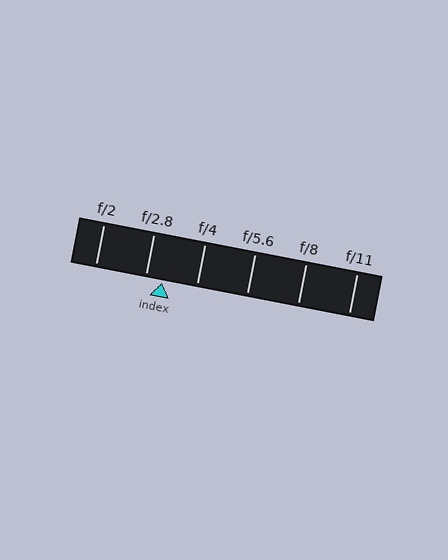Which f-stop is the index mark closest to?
The index mark is closest to f/2.8.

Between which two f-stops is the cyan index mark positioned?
The index mark is between f/2.8 and f/4.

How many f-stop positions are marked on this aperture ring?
There are 6 f-stop positions marked.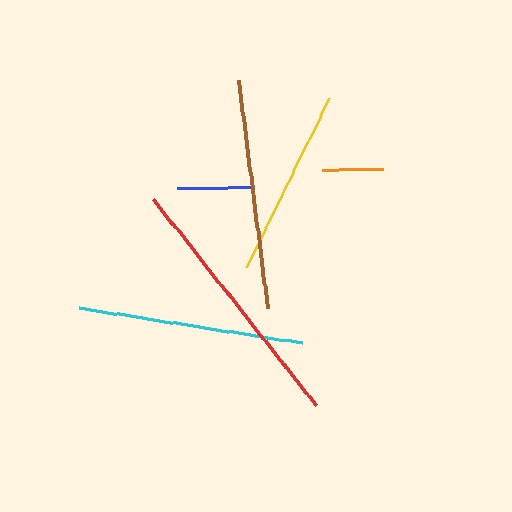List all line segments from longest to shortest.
From longest to shortest: red, brown, cyan, yellow, blue, orange.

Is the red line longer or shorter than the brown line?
The red line is longer than the brown line.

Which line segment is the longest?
The red line is the longest at approximately 263 pixels.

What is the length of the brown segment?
The brown segment is approximately 230 pixels long.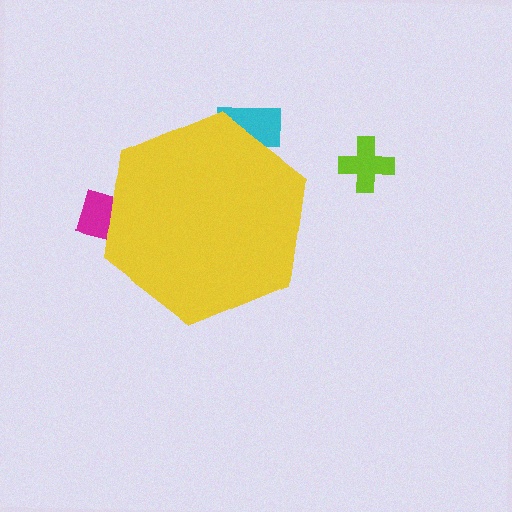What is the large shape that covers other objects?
A yellow hexagon.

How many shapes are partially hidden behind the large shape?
2 shapes are partially hidden.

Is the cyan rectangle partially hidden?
Yes, the cyan rectangle is partially hidden behind the yellow hexagon.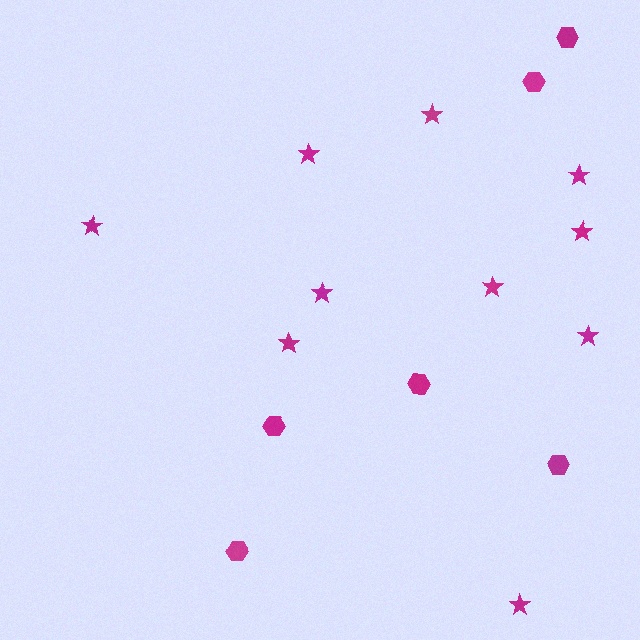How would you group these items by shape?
There are 2 groups: one group of stars (10) and one group of hexagons (6).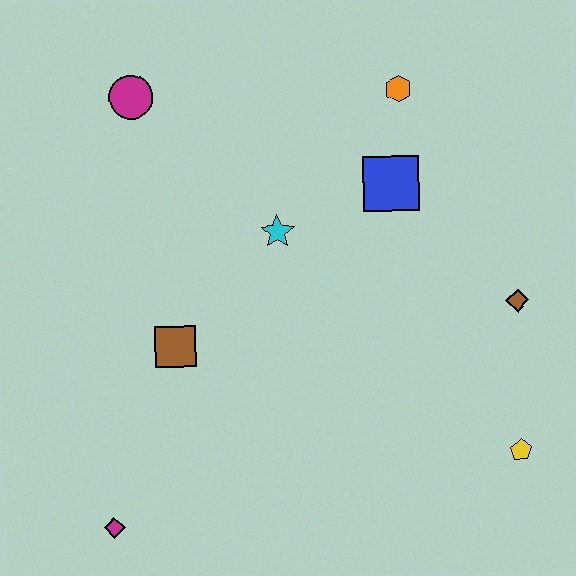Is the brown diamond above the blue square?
No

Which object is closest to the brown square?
The cyan star is closest to the brown square.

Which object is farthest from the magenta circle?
The yellow pentagon is farthest from the magenta circle.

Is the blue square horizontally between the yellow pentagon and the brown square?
Yes